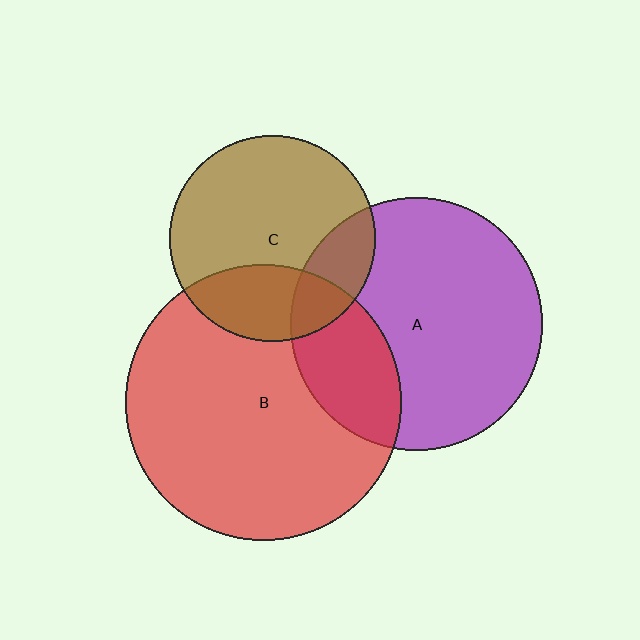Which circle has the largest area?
Circle B (red).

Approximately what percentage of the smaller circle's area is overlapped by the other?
Approximately 20%.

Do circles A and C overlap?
Yes.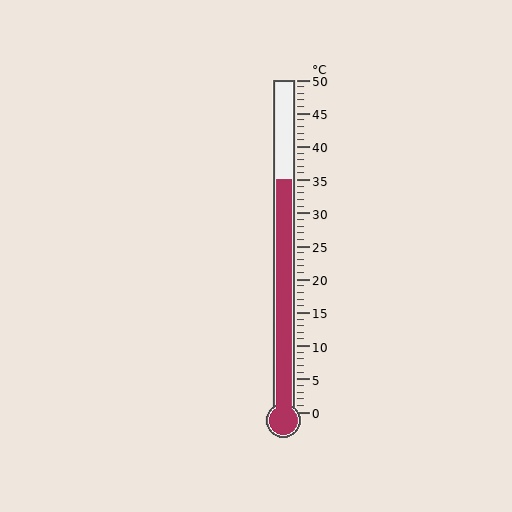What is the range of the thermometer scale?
The thermometer scale ranges from 0°C to 50°C.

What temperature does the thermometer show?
The thermometer shows approximately 35°C.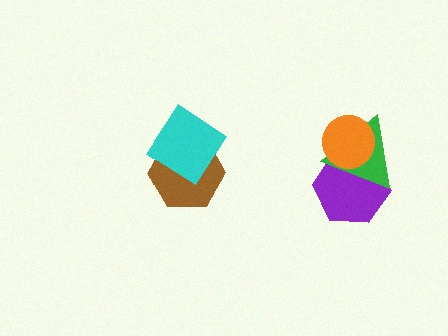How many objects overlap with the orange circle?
2 objects overlap with the orange circle.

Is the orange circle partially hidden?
No, no other shape covers it.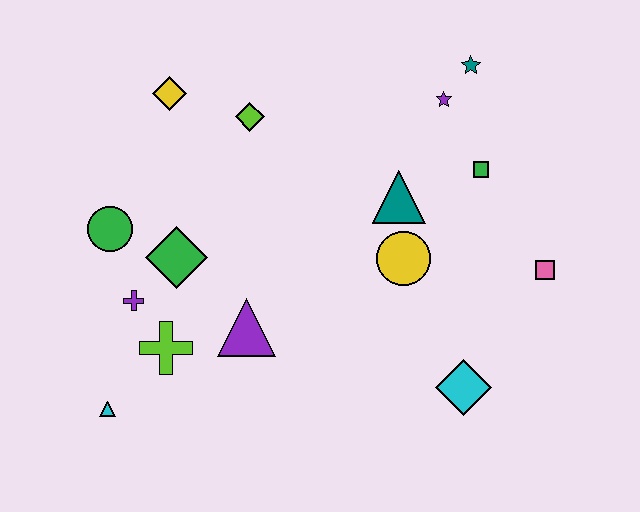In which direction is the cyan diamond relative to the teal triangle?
The cyan diamond is below the teal triangle.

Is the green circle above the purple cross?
Yes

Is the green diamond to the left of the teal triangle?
Yes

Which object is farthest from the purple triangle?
The teal star is farthest from the purple triangle.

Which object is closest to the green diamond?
The purple cross is closest to the green diamond.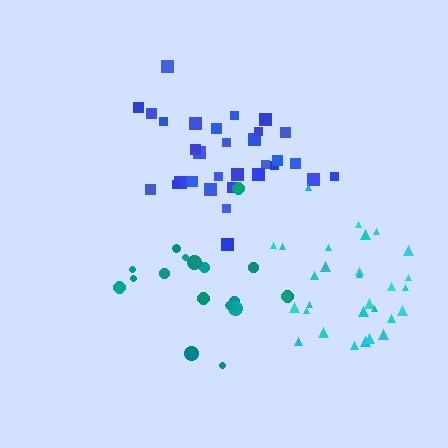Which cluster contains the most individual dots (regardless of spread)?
Blue (31).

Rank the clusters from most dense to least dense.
cyan, blue, teal.